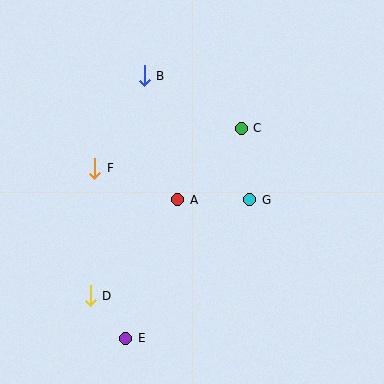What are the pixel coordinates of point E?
Point E is at (126, 338).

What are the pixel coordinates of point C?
Point C is at (241, 128).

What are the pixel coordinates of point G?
Point G is at (250, 200).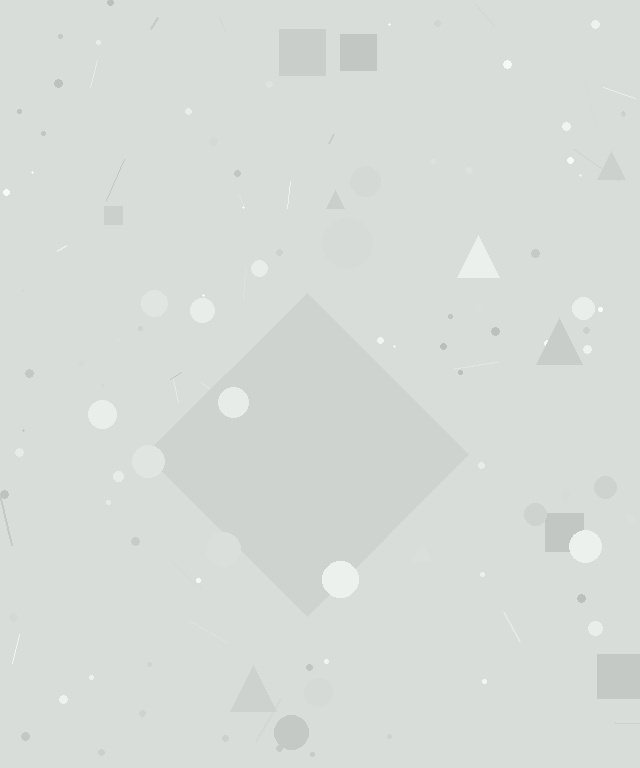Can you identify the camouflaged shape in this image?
The camouflaged shape is a diamond.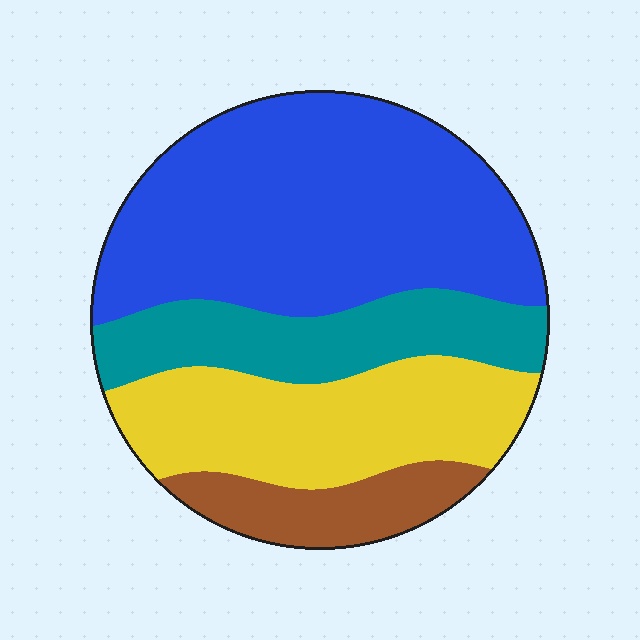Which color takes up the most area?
Blue, at roughly 45%.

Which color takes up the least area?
Brown, at roughly 10%.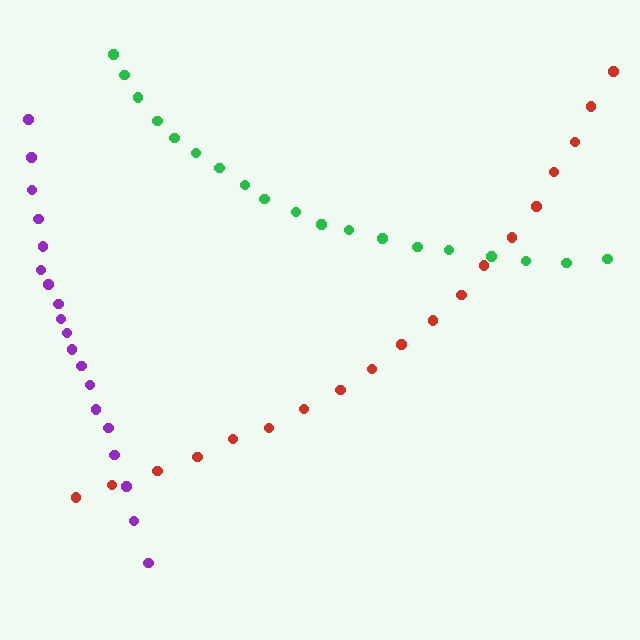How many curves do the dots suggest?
There are 3 distinct paths.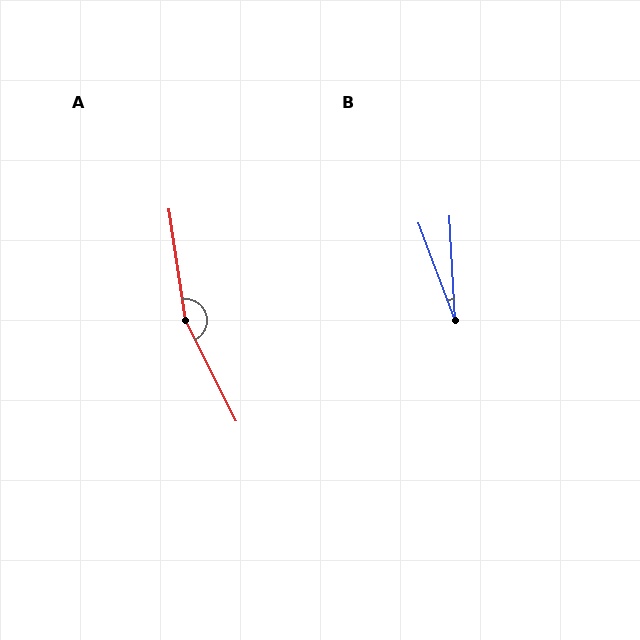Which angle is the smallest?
B, at approximately 18 degrees.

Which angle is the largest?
A, at approximately 162 degrees.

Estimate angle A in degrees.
Approximately 162 degrees.